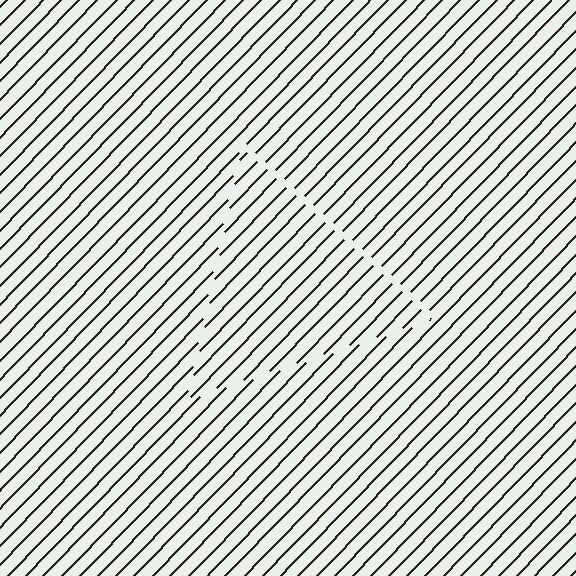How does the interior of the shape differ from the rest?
The interior of the shape contains the same grating, shifted by half a period — the contour is defined by the phase discontinuity where line-ends from the inner and outer gratings abut.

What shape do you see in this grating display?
An illusory triangle. The interior of the shape contains the same grating, shifted by half a period — the contour is defined by the phase discontinuity where line-ends from the inner and outer gratings abut.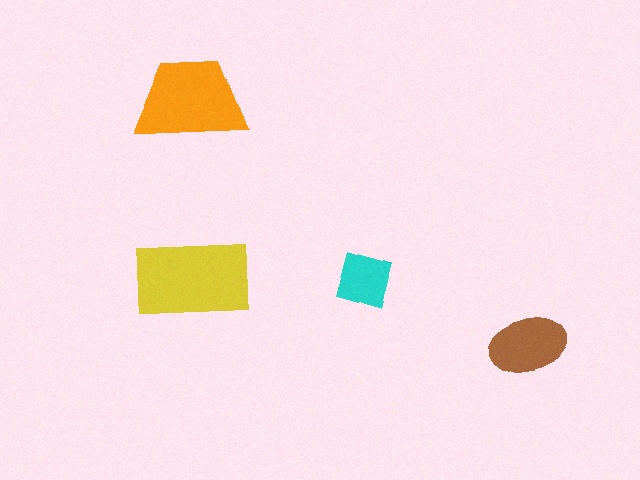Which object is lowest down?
The brown ellipse is bottommost.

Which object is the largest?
The yellow rectangle.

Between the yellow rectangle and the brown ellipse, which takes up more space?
The yellow rectangle.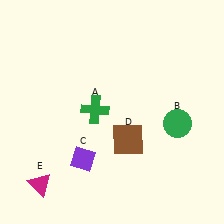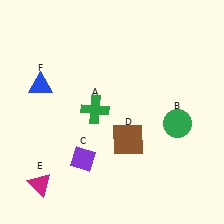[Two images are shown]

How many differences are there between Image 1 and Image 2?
There is 1 difference between the two images.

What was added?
A blue triangle (F) was added in Image 2.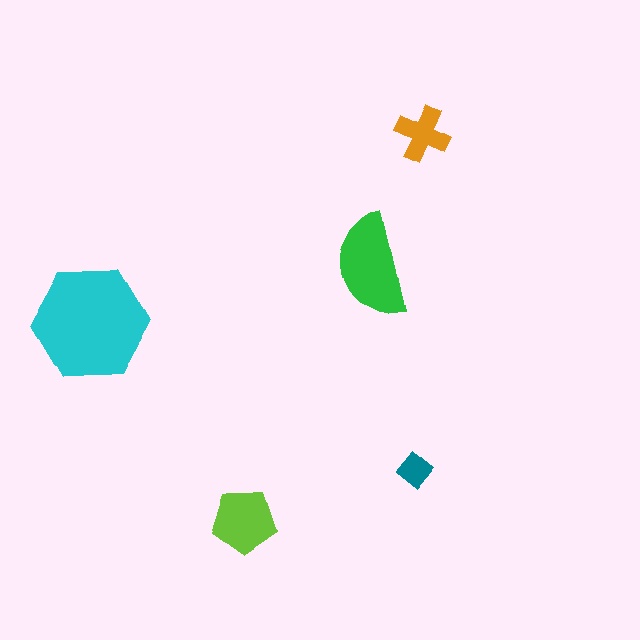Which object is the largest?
The cyan hexagon.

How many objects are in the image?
There are 5 objects in the image.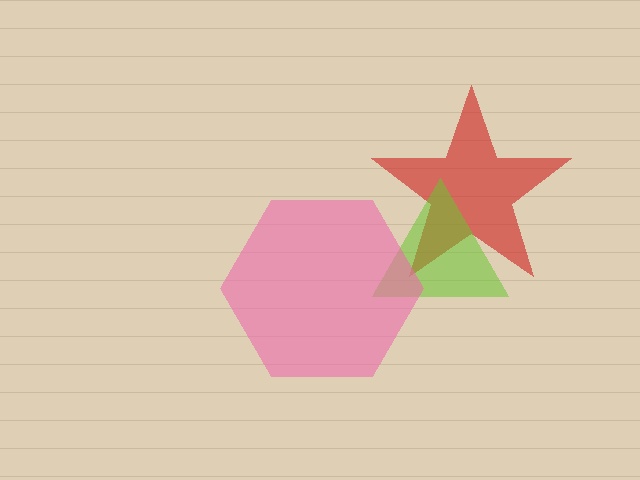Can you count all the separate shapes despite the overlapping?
Yes, there are 3 separate shapes.